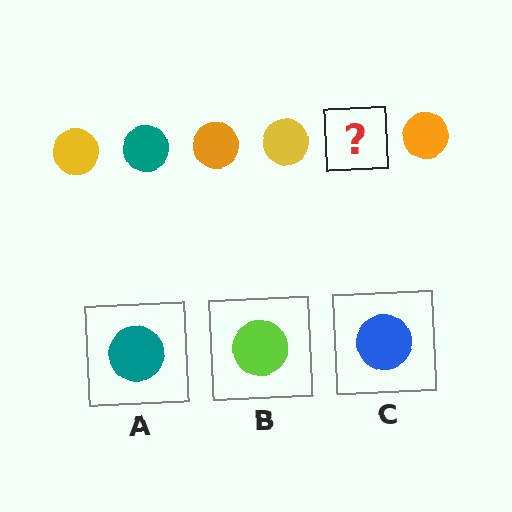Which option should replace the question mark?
Option A.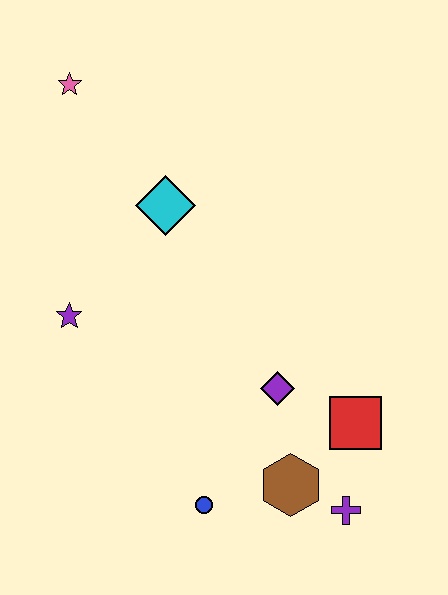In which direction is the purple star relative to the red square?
The purple star is to the left of the red square.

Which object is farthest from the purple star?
The purple cross is farthest from the purple star.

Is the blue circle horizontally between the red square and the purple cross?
No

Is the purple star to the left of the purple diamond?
Yes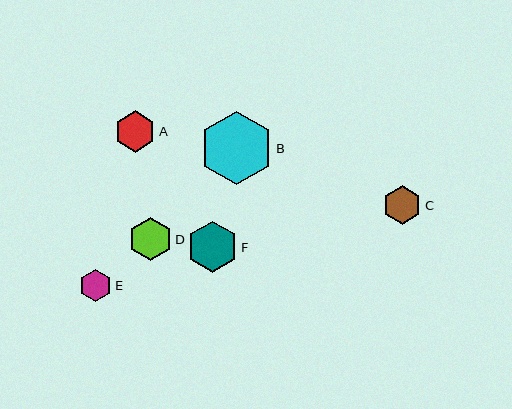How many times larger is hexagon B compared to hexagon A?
Hexagon B is approximately 1.8 times the size of hexagon A.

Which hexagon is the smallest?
Hexagon E is the smallest with a size of approximately 32 pixels.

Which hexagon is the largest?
Hexagon B is the largest with a size of approximately 73 pixels.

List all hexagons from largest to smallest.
From largest to smallest: B, F, D, A, C, E.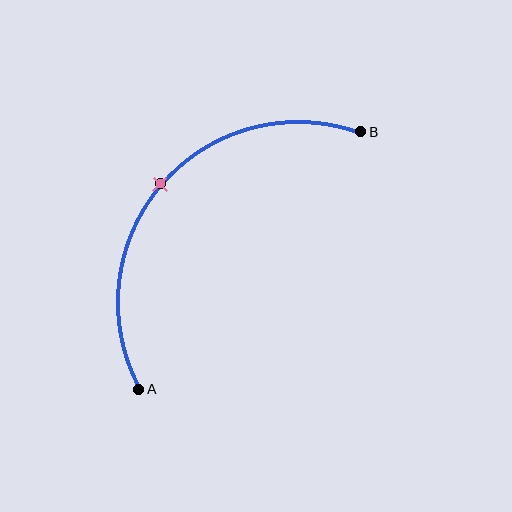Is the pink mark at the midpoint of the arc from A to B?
Yes. The pink mark lies on the arc at equal arc-length from both A and B — it is the arc midpoint.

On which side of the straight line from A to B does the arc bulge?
The arc bulges above and to the left of the straight line connecting A and B.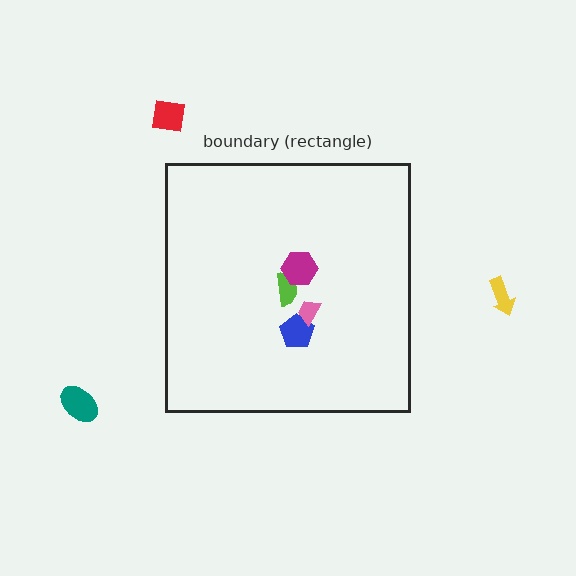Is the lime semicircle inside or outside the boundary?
Inside.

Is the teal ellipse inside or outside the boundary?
Outside.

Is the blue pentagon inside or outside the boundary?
Inside.